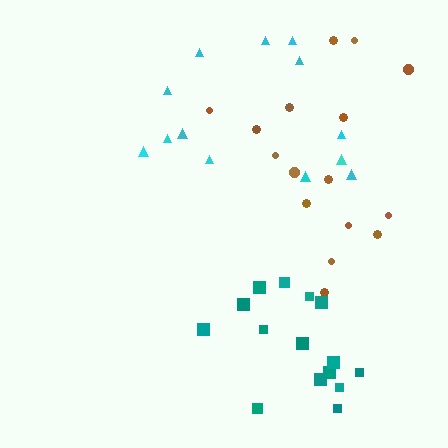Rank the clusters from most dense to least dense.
teal, brown, cyan.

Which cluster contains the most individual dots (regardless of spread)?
Brown (16).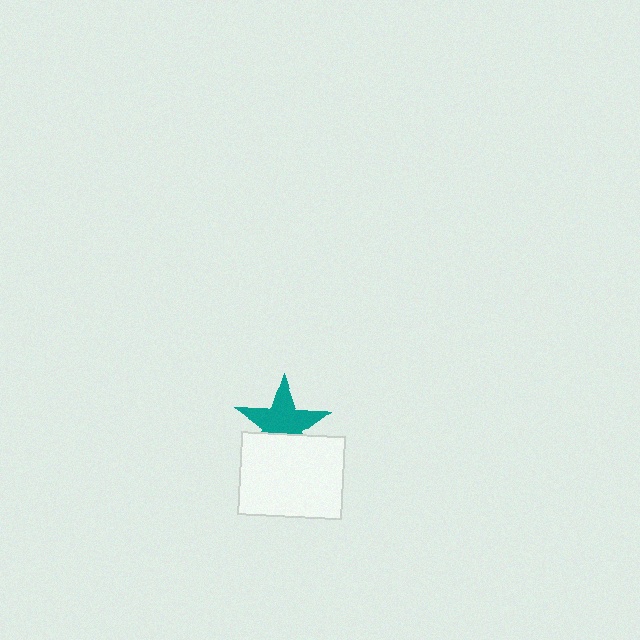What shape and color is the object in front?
The object in front is a white rectangle.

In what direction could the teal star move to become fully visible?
The teal star could move up. That would shift it out from behind the white rectangle entirely.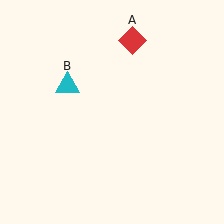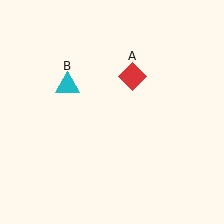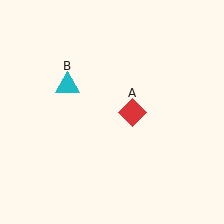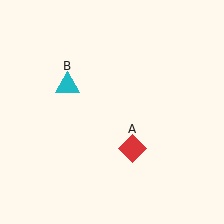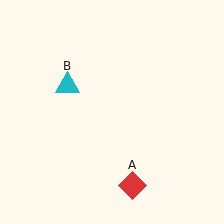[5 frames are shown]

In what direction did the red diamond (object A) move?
The red diamond (object A) moved down.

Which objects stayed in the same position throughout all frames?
Cyan triangle (object B) remained stationary.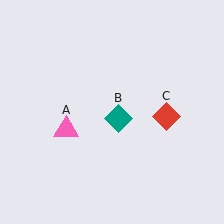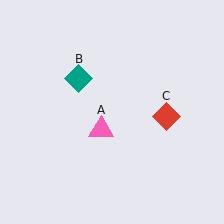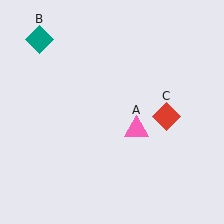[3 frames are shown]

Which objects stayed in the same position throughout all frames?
Red diamond (object C) remained stationary.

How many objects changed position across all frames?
2 objects changed position: pink triangle (object A), teal diamond (object B).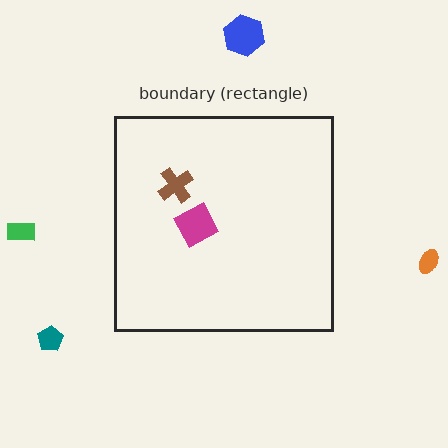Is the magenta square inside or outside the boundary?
Inside.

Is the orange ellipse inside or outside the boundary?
Outside.